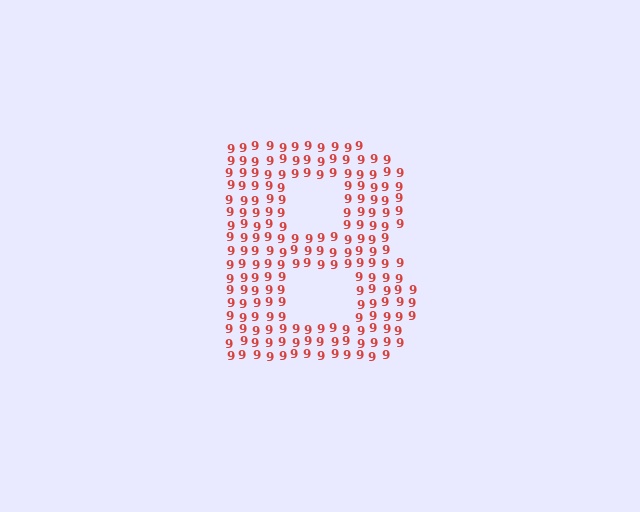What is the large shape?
The large shape is the letter B.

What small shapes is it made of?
It is made of small digit 9's.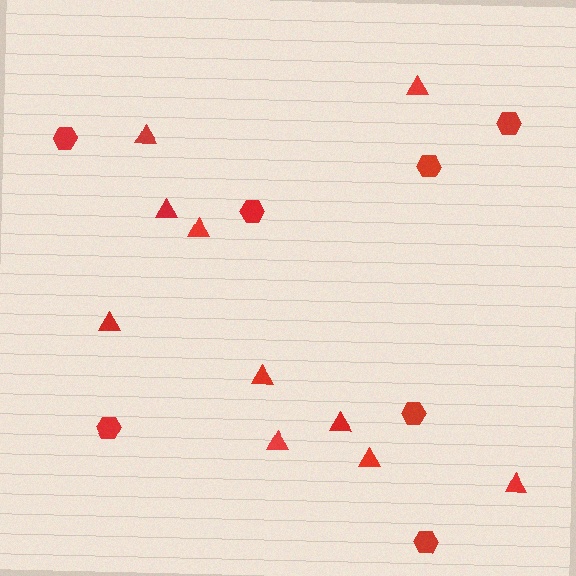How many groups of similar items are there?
There are 2 groups: one group of hexagons (7) and one group of triangles (10).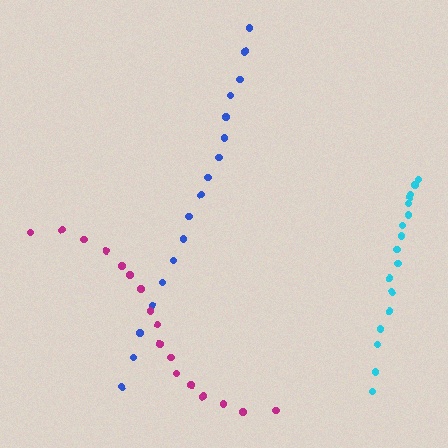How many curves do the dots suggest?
There are 3 distinct paths.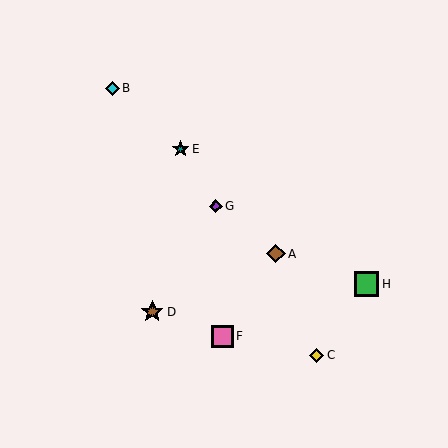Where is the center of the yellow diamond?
The center of the yellow diamond is at (317, 355).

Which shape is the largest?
The green square (labeled H) is the largest.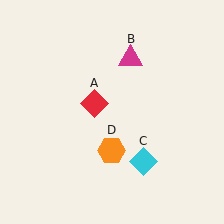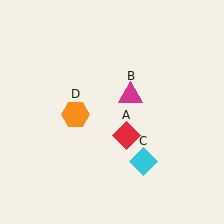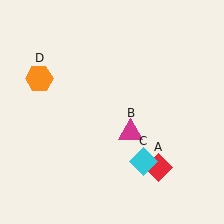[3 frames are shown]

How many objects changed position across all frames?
3 objects changed position: red diamond (object A), magenta triangle (object B), orange hexagon (object D).